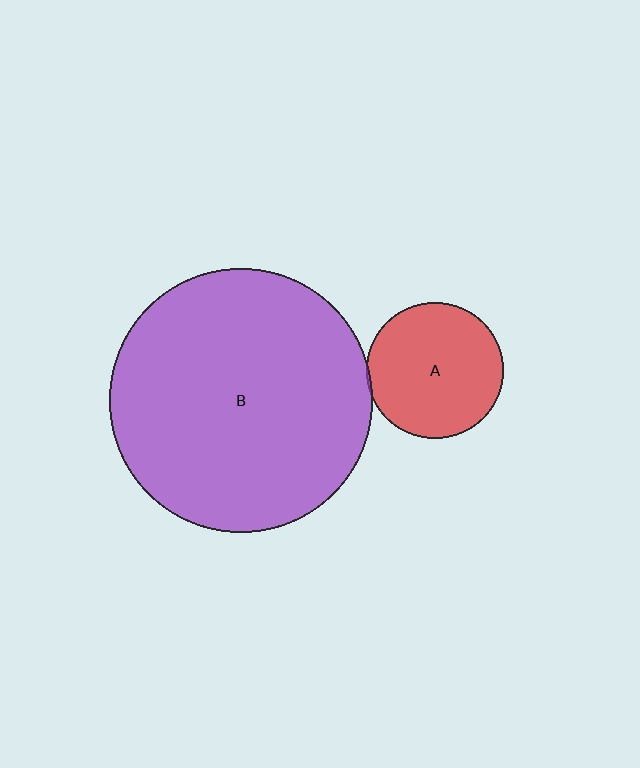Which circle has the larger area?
Circle B (purple).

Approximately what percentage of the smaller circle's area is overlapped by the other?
Approximately 5%.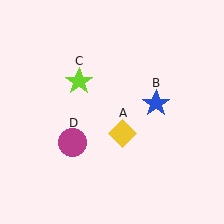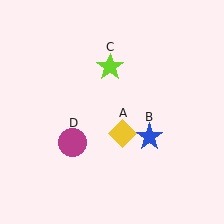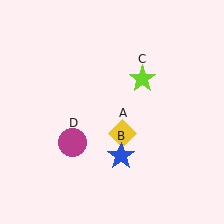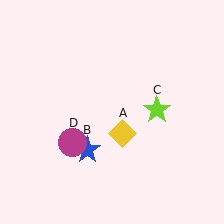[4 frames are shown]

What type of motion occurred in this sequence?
The blue star (object B), lime star (object C) rotated clockwise around the center of the scene.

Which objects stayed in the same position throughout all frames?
Yellow diamond (object A) and magenta circle (object D) remained stationary.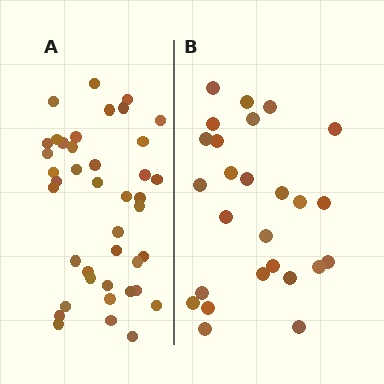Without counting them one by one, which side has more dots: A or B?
Region A (the left region) has more dots.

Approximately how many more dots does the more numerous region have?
Region A has approximately 15 more dots than region B.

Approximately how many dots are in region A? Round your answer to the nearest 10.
About 40 dots. (The exact count is 41, which rounds to 40.)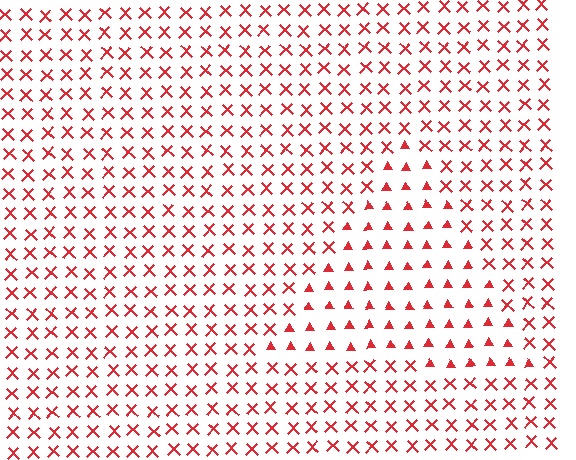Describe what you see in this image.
The image is filled with small red elements arranged in a uniform grid. A triangle-shaped region contains triangles, while the surrounding area contains X marks. The boundary is defined purely by the change in element shape.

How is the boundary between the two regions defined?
The boundary is defined by a change in element shape: triangles inside vs. X marks outside. All elements share the same color and spacing.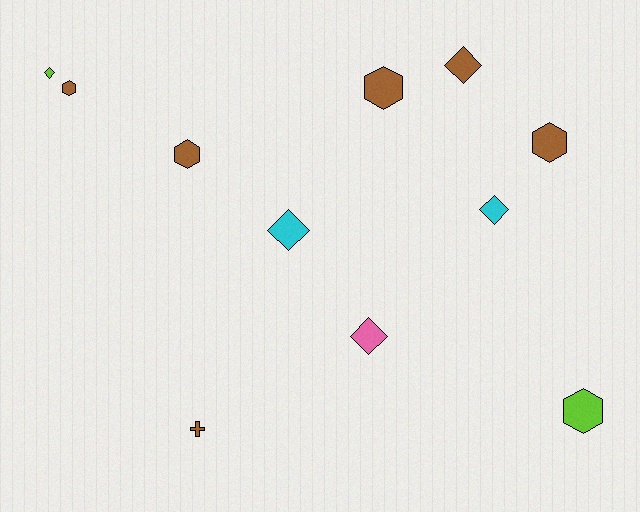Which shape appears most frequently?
Diamond, with 5 objects.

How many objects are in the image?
There are 11 objects.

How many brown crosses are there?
There is 1 brown cross.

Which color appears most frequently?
Brown, with 6 objects.